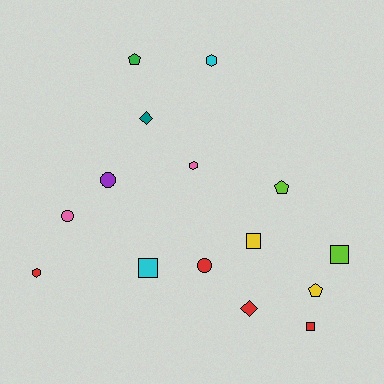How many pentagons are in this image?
There are 3 pentagons.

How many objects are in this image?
There are 15 objects.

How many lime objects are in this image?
There are 2 lime objects.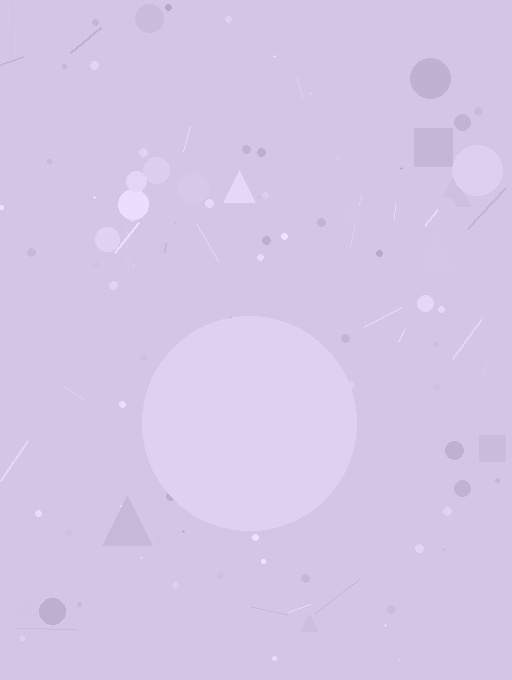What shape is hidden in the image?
A circle is hidden in the image.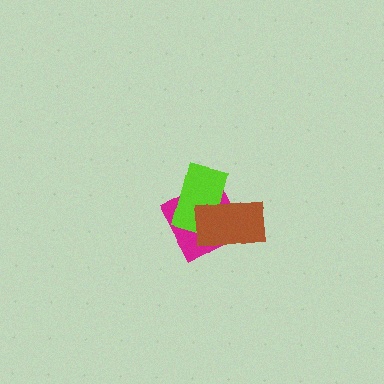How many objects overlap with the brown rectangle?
2 objects overlap with the brown rectangle.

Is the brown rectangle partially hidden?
No, no other shape covers it.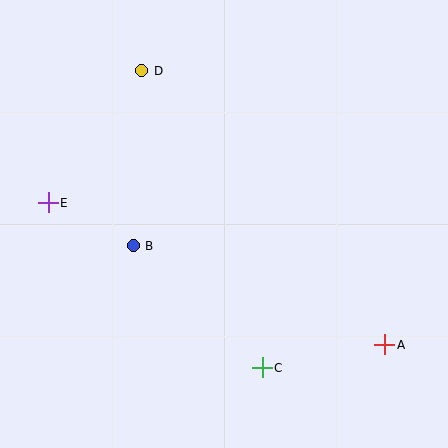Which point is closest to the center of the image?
Point B at (133, 246) is closest to the center.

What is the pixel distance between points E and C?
The distance between E and C is 270 pixels.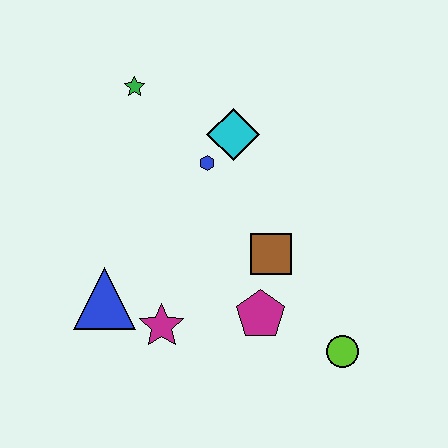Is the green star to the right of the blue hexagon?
No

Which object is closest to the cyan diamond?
The blue hexagon is closest to the cyan diamond.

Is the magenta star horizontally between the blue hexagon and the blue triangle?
Yes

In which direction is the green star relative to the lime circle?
The green star is above the lime circle.